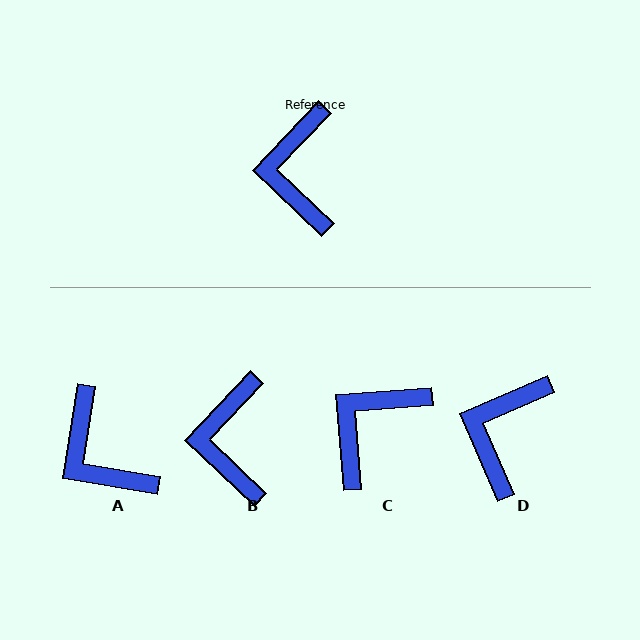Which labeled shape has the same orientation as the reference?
B.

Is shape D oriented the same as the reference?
No, it is off by about 23 degrees.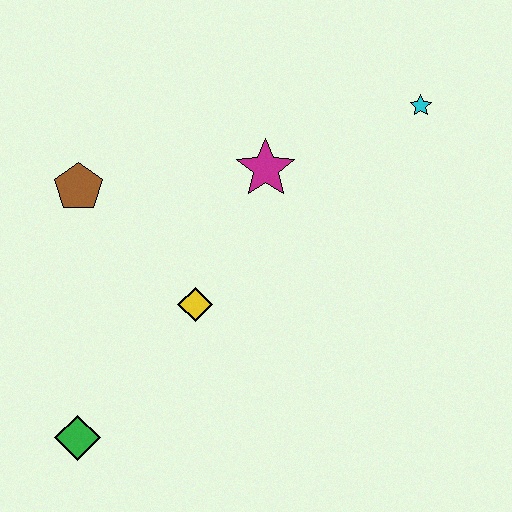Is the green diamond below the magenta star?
Yes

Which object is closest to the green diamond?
The yellow diamond is closest to the green diamond.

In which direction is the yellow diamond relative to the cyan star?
The yellow diamond is to the left of the cyan star.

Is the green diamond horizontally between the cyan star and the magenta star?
No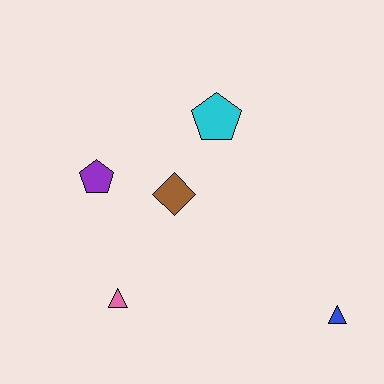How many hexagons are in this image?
There are no hexagons.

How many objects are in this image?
There are 5 objects.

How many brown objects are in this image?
There is 1 brown object.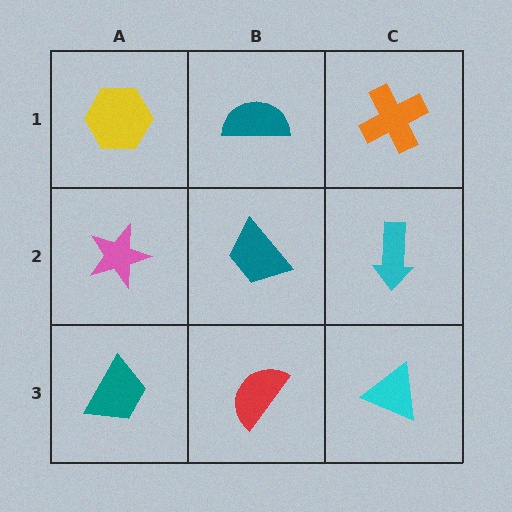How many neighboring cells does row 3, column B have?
3.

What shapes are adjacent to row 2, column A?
A yellow hexagon (row 1, column A), a teal trapezoid (row 3, column A), a teal trapezoid (row 2, column B).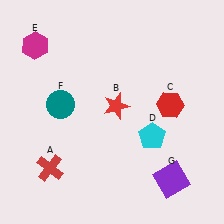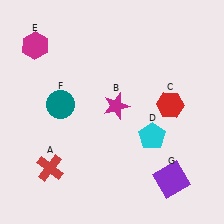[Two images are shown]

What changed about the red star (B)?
In Image 1, B is red. In Image 2, it changed to magenta.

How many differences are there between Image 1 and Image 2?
There is 1 difference between the two images.